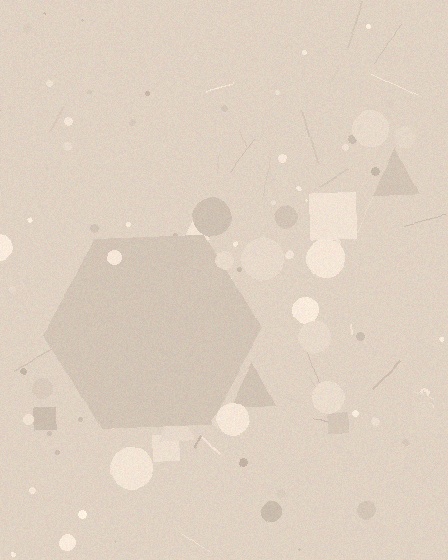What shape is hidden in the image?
A hexagon is hidden in the image.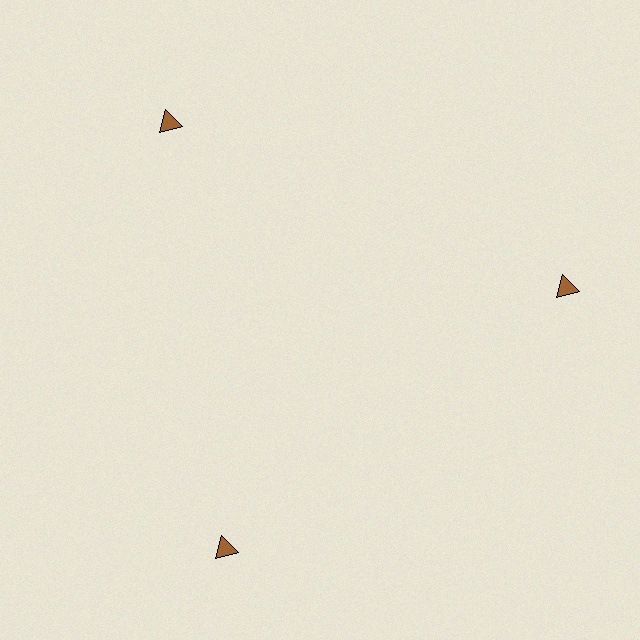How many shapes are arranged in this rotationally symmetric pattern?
There are 3 shapes, arranged in 3 groups of 1.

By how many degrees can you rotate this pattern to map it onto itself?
The pattern maps onto itself every 120 degrees of rotation.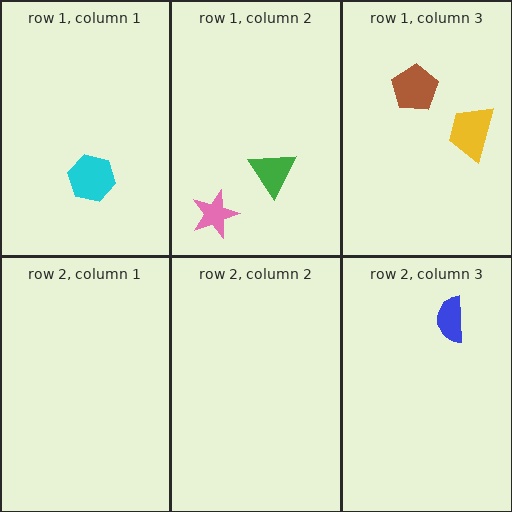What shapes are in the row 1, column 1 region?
The cyan hexagon.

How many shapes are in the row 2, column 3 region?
1.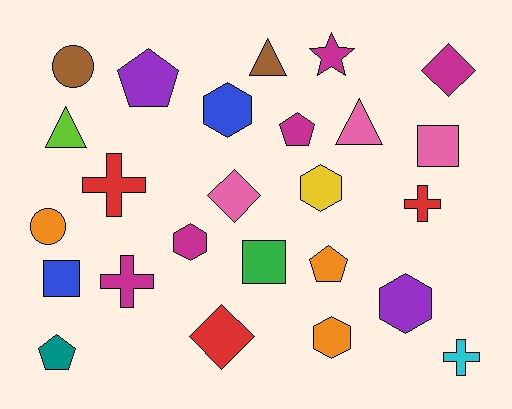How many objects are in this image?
There are 25 objects.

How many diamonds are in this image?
There are 3 diamonds.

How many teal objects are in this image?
There is 1 teal object.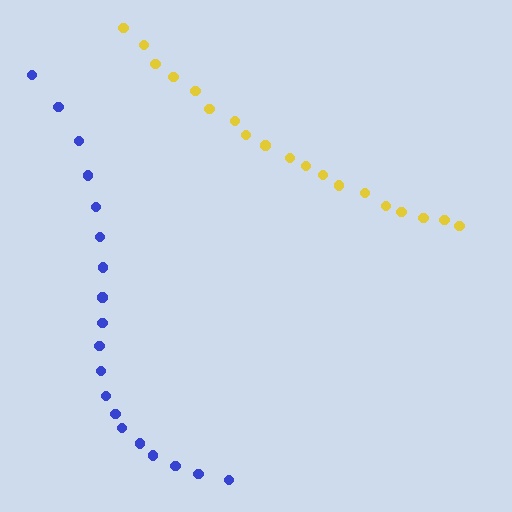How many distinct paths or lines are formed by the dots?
There are 2 distinct paths.